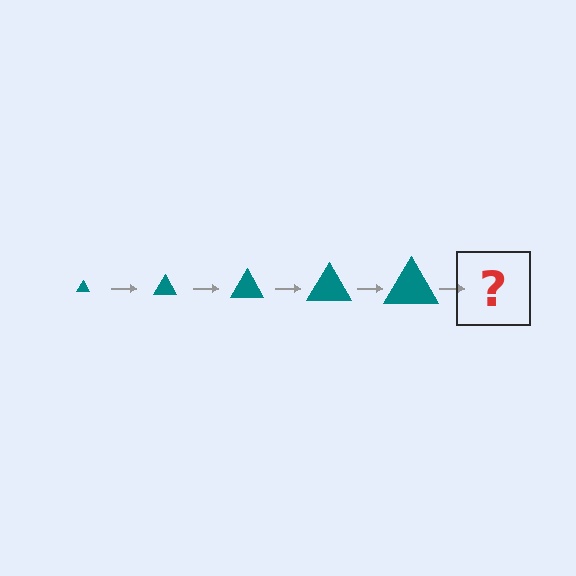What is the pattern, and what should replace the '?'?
The pattern is that the triangle gets progressively larger each step. The '?' should be a teal triangle, larger than the previous one.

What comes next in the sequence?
The next element should be a teal triangle, larger than the previous one.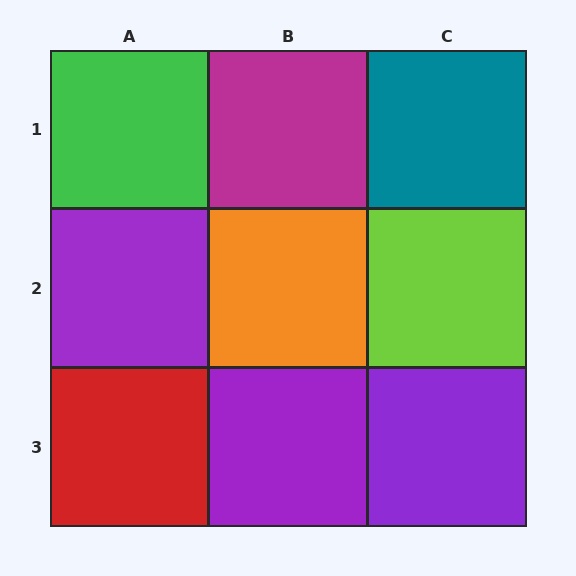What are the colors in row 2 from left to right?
Purple, orange, lime.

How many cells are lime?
1 cell is lime.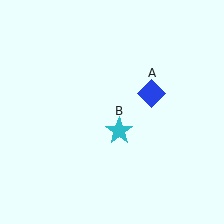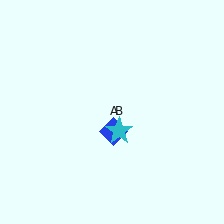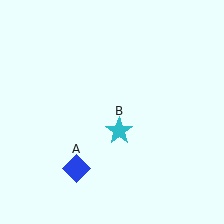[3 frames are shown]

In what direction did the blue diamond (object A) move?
The blue diamond (object A) moved down and to the left.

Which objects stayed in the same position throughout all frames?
Cyan star (object B) remained stationary.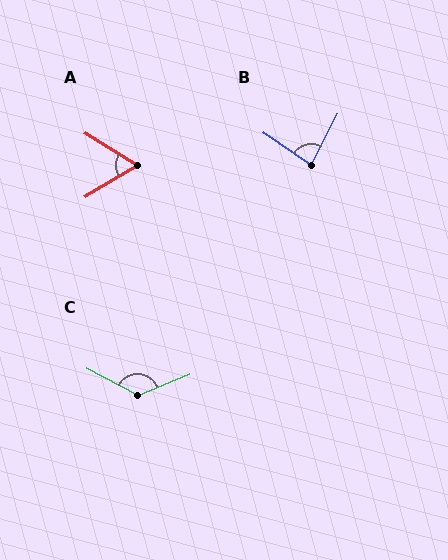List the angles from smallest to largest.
A (63°), B (83°), C (130°).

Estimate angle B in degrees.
Approximately 83 degrees.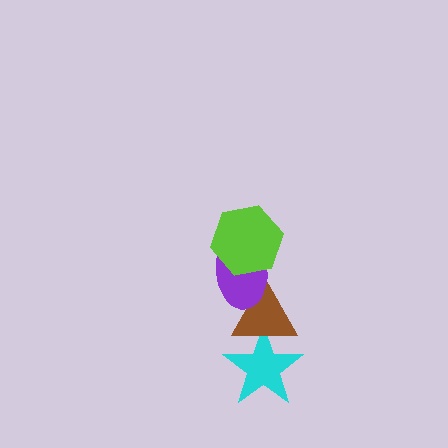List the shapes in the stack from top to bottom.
From top to bottom: the lime hexagon, the purple ellipse, the brown triangle, the cyan star.